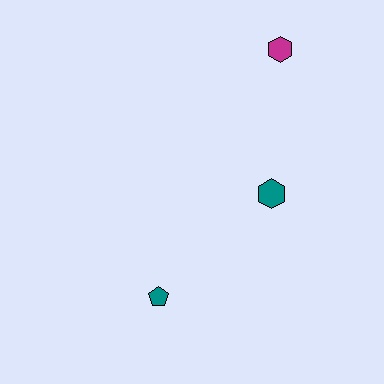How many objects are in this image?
There are 3 objects.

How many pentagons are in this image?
There is 1 pentagon.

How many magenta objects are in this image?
There is 1 magenta object.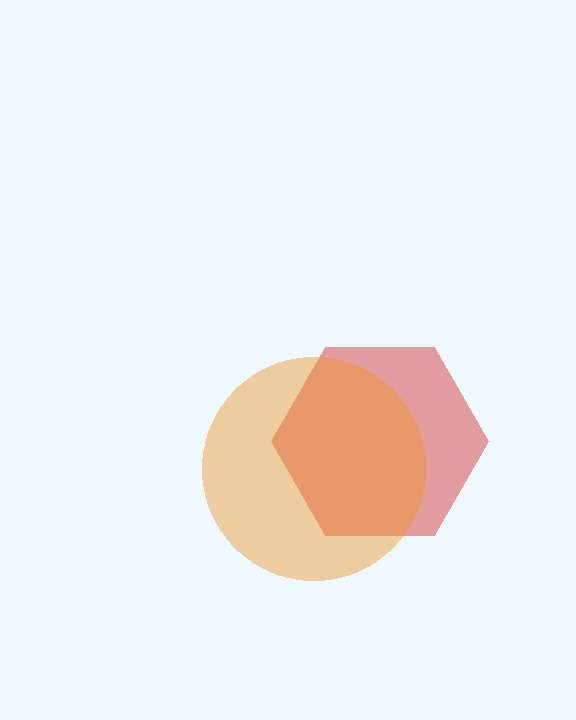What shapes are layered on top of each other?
The layered shapes are: a red hexagon, an orange circle.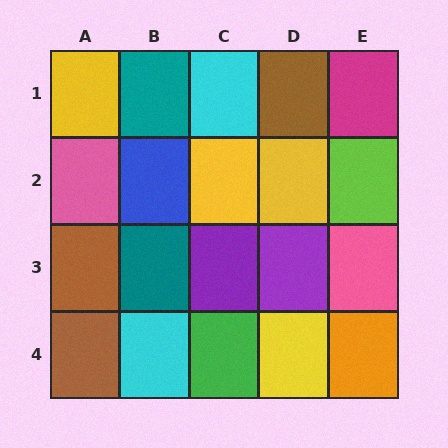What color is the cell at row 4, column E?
Orange.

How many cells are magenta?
1 cell is magenta.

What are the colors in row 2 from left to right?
Pink, blue, yellow, yellow, lime.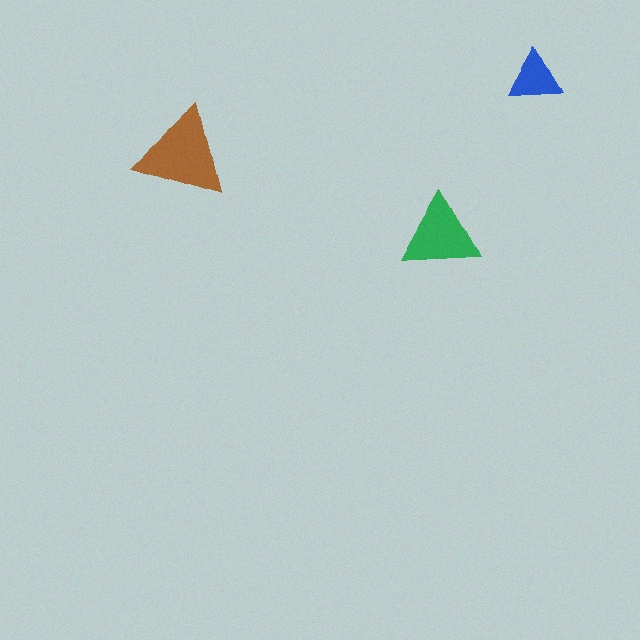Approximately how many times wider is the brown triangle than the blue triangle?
About 1.5 times wider.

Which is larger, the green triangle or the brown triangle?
The brown one.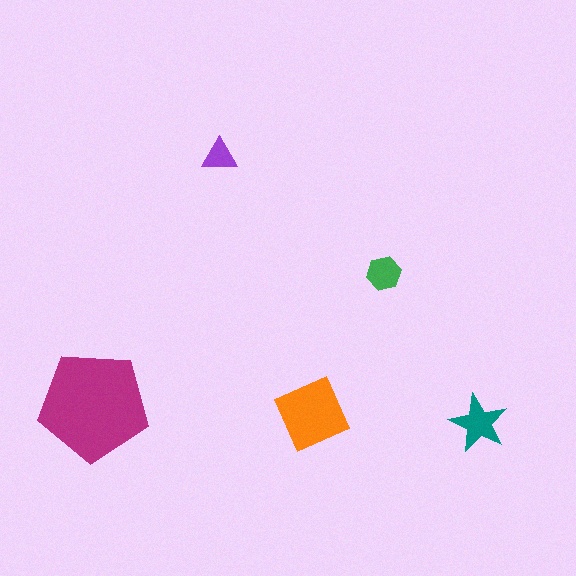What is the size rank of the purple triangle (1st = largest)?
5th.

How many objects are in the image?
There are 5 objects in the image.